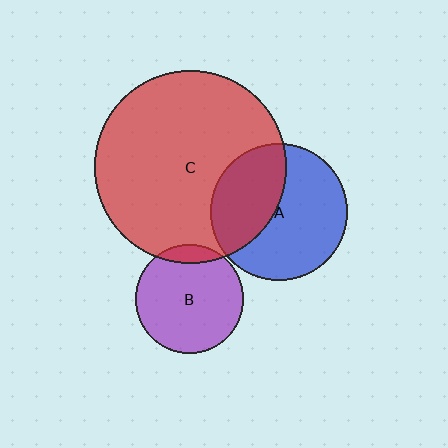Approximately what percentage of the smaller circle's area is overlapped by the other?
Approximately 10%.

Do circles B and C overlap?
Yes.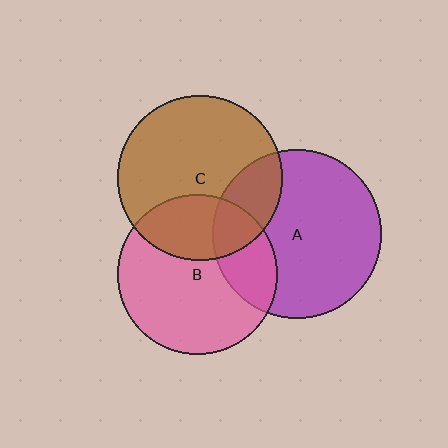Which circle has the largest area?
Circle A (purple).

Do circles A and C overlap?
Yes.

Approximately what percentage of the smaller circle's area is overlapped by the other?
Approximately 20%.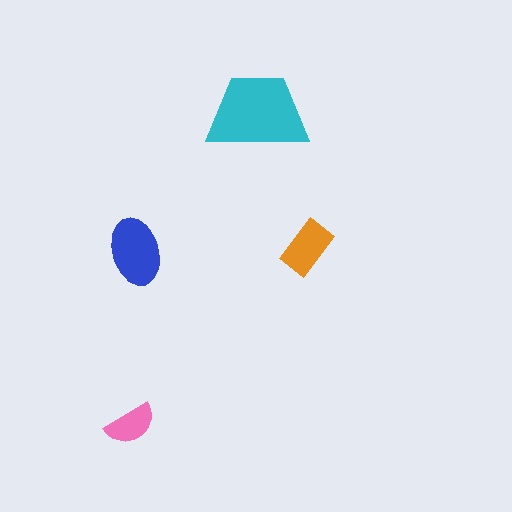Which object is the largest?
The cyan trapezoid.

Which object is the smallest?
The pink semicircle.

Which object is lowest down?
The pink semicircle is bottommost.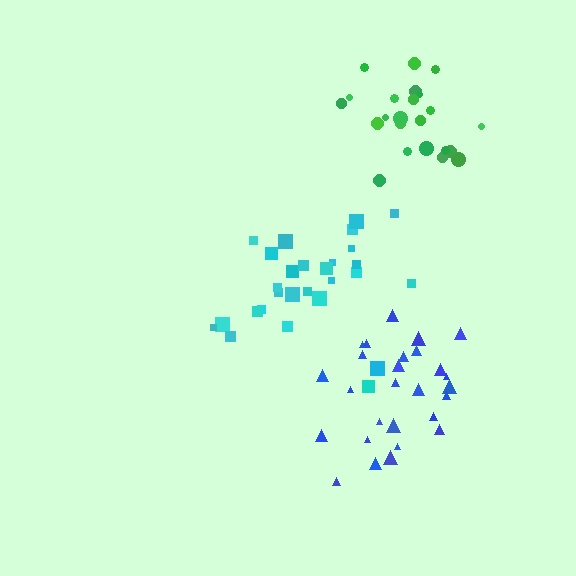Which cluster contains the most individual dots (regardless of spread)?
Cyan (28).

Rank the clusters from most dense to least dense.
blue, green, cyan.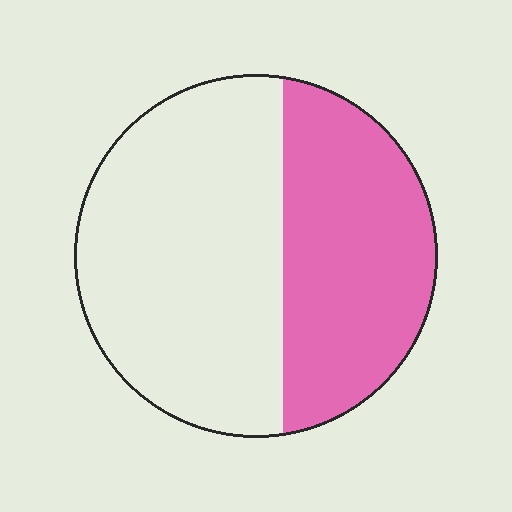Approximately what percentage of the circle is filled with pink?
Approximately 40%.